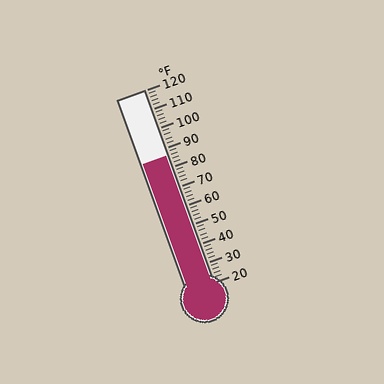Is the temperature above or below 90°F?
The temperature is below 90°F.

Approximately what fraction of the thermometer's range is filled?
The thermometer is filled to approximately 65% of its range.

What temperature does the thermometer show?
The thermometer shows approximately 86°F.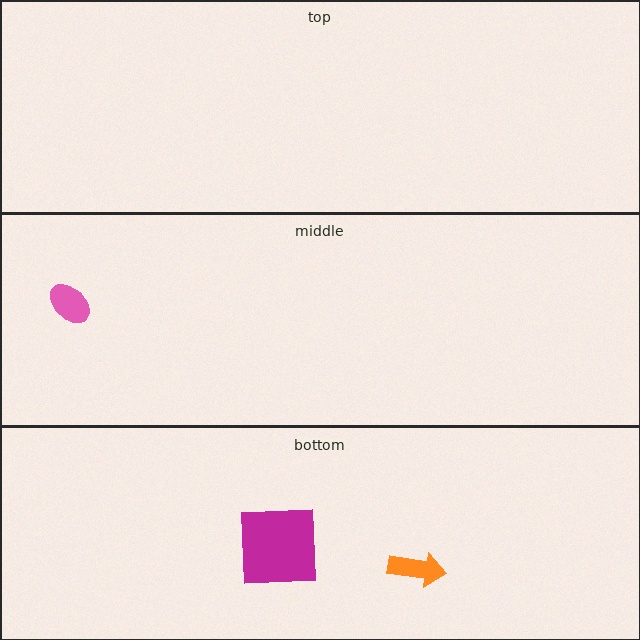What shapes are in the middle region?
The pink ellipse.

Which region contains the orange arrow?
The bottom region.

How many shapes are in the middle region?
1.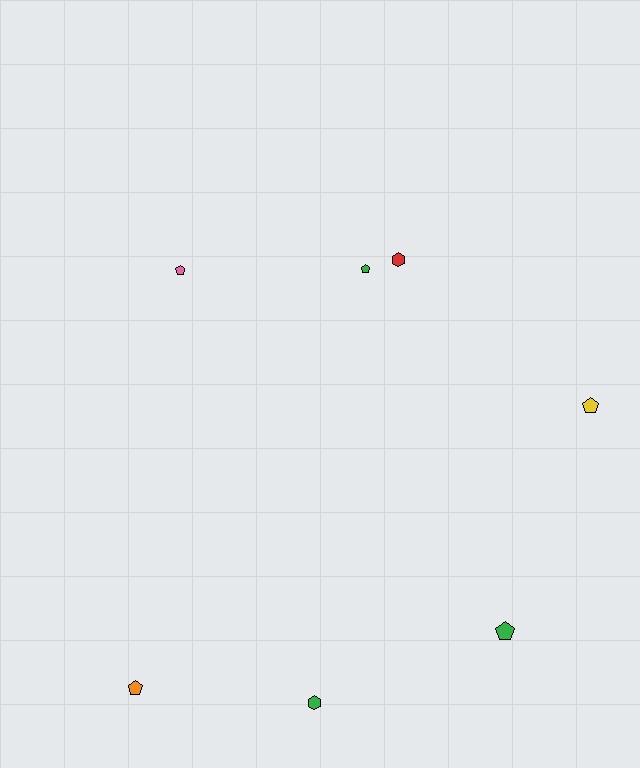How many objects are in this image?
There are 7 objects.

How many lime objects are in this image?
There are no lime objects.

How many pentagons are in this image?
There are 5 pentagons.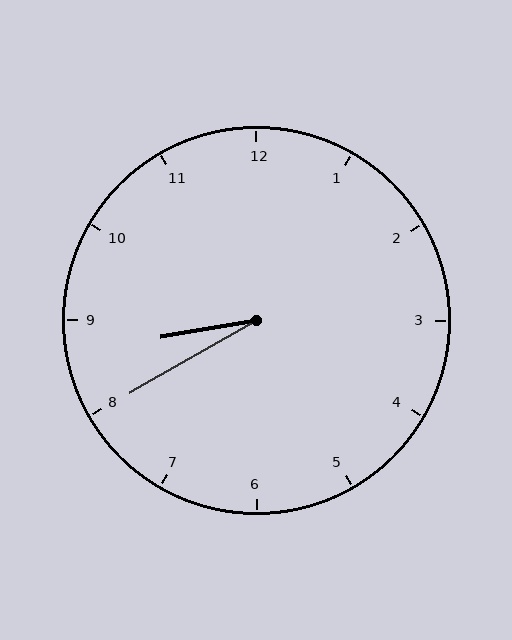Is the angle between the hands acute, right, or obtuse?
It is acute.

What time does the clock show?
8:40.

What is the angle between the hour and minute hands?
Approximately 20 degrees.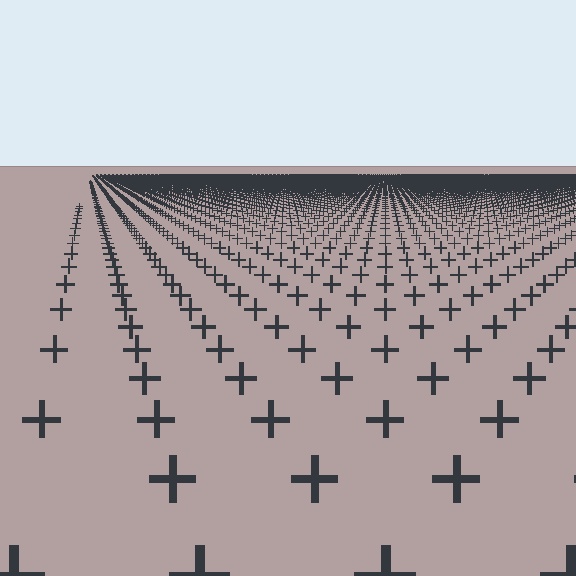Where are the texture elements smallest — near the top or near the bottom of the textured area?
Near the top.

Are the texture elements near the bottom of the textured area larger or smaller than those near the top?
Larger. Near the bottom, elements are closer to the viewer and appear at a bigger on-screen size.